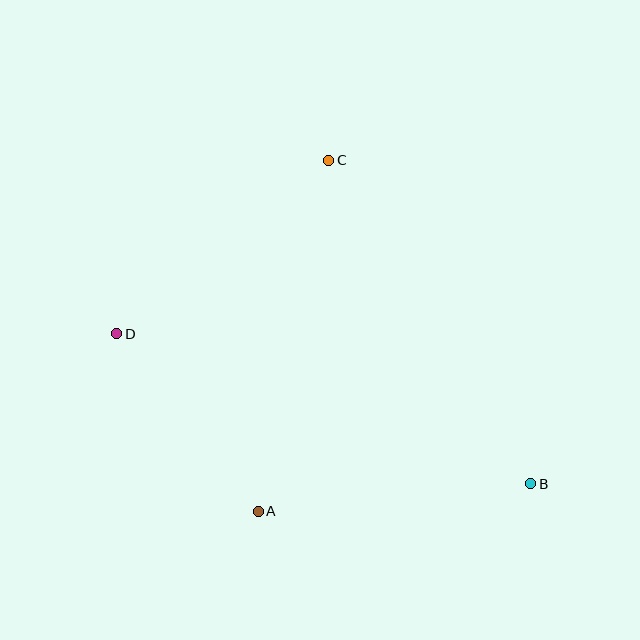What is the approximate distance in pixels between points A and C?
The distance between A and C is approximately 358 pixels.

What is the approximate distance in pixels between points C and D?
The distance between C and D is approximately 274 pixels.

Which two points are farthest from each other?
Points B and D are farthest from each other.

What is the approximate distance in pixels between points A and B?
The distance between A and B is approximately 274 pixels.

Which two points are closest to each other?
Points A and D are closest to each other.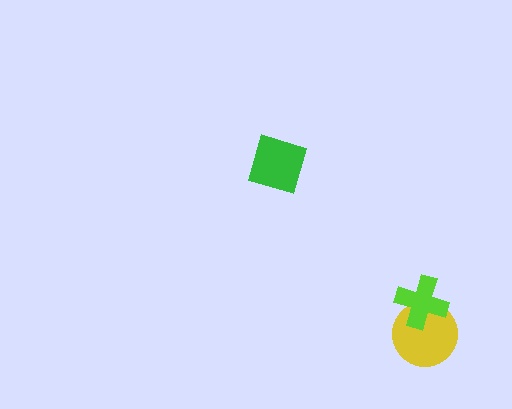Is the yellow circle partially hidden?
Yes, it is partially covered by another shape.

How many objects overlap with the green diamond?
0 objects overlap with the green diamond.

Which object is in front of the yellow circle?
The lime cross is in front of the yellow circle.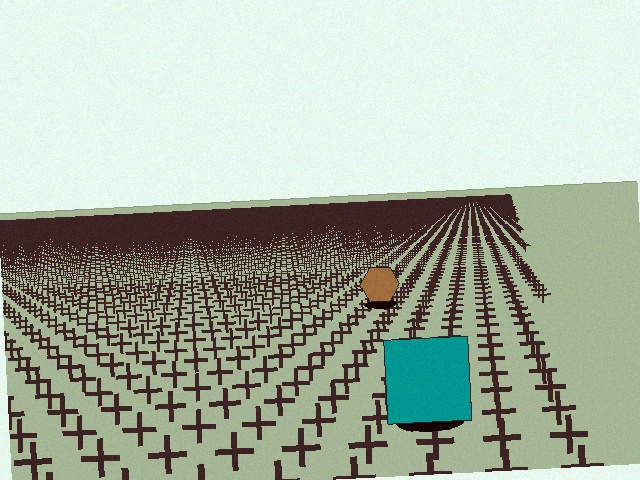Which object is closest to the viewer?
The teal square is closest. The texture marks near it are larger and more spread out.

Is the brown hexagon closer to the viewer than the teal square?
No. The teal square is closer — you can tell from the texture gradient: the ground texture is coarser near it.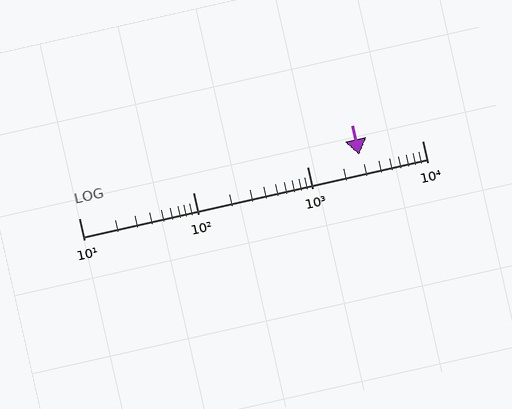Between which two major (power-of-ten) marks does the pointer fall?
The pointer is between 1000 and 10000.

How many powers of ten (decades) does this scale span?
The scale spans 3 decades, from 10 to 10000.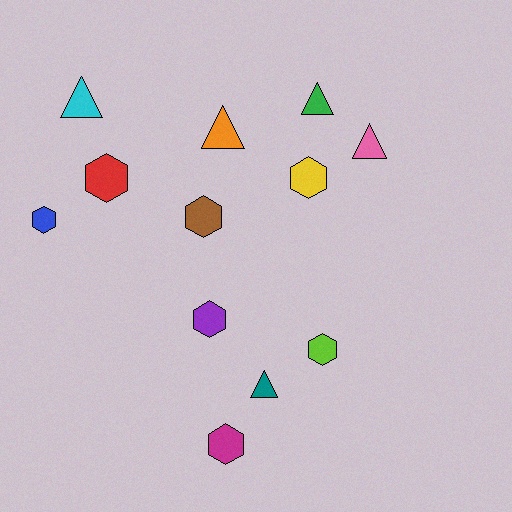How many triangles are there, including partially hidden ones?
There are 5 triangles.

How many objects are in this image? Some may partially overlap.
There are 12 objects.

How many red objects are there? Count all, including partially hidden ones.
There is 1 red object.